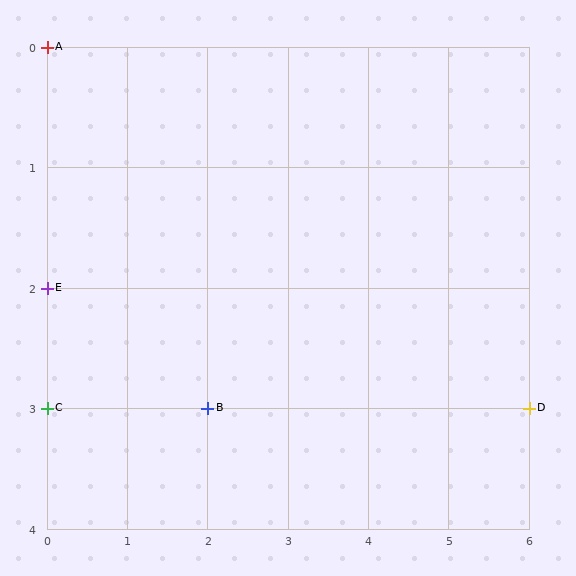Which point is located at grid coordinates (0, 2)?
Point E is at (0, 2).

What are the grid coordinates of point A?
Point A is at grid coordinates (0, 0).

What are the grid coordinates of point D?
Point D is at grid coordinates (6, 3).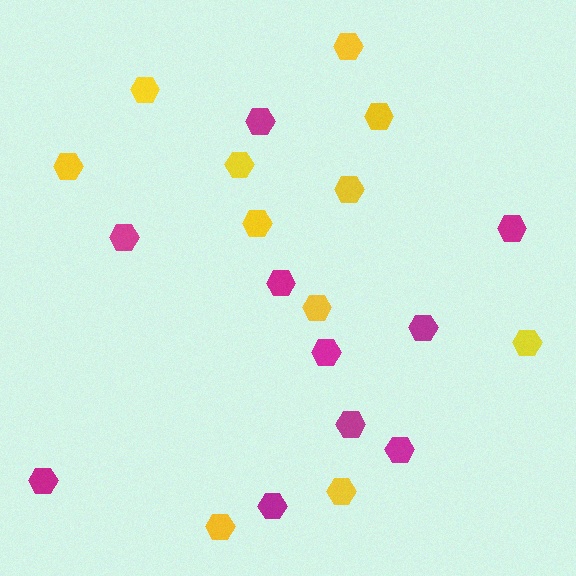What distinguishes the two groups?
There are 2 groups: one group of yellow hexagons (11) and one group of magenta hexagons (10).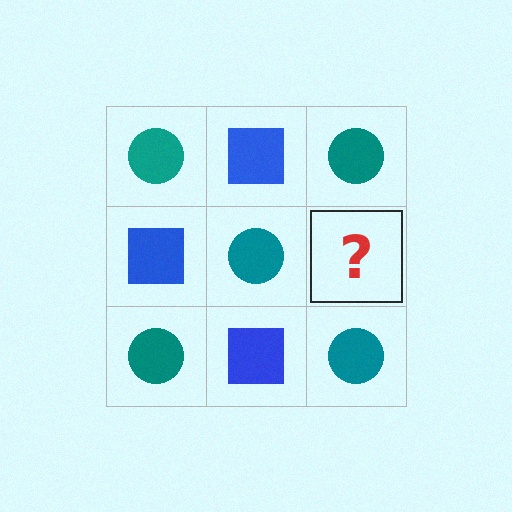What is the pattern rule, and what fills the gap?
The rule is that it alternates teal circle and blue square in a checkerboard pattern. The gap should be filled with a blue square.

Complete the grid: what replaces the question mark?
The question mark should be replaced with a blue square.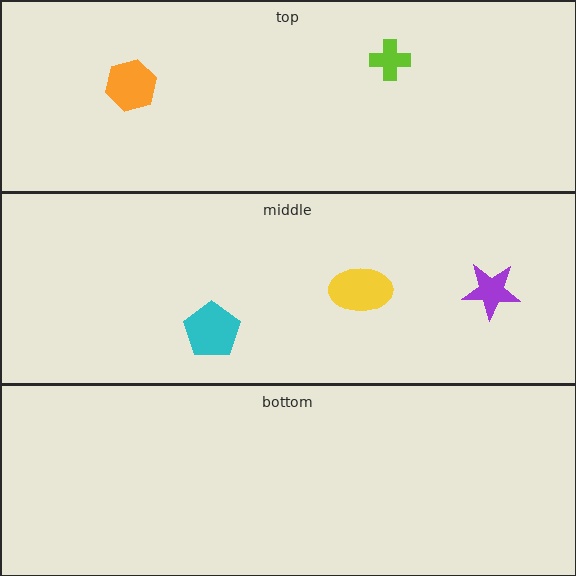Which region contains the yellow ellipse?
The middle region.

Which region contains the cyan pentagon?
The middle region.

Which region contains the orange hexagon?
The top region.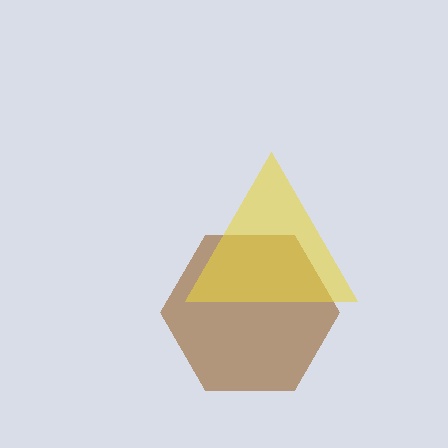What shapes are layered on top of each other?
The layered shapes are: a brown hexagon, a yellow triangle.